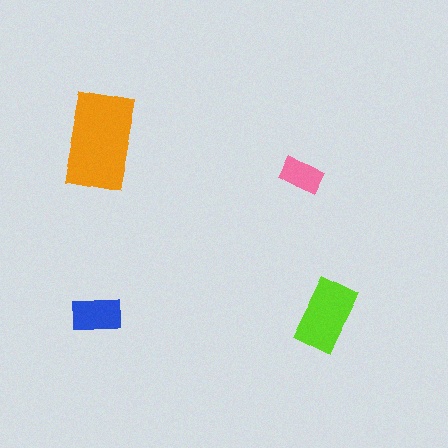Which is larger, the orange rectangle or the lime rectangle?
The orange one.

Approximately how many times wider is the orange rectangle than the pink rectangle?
About 2.5 times wider.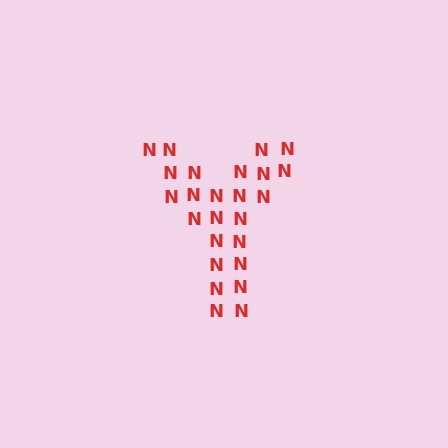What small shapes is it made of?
It is made of small letter N's.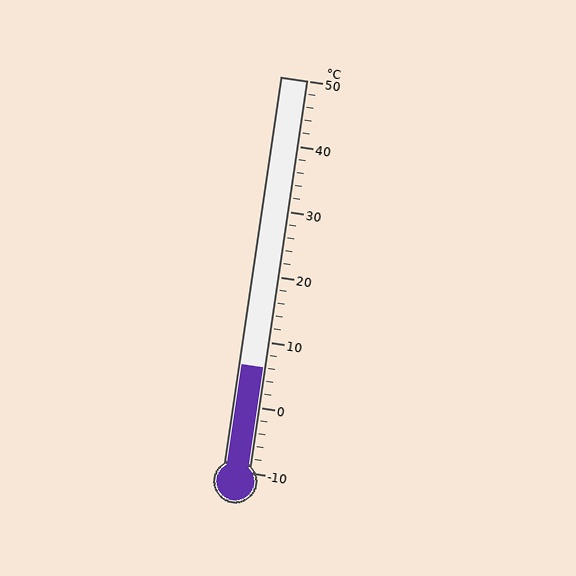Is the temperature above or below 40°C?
The temperature is below 40°C.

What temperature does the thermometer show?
The thermometer shows approximately 6°C.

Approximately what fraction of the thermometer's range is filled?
The thermometer is filled to approximately 25% of its range.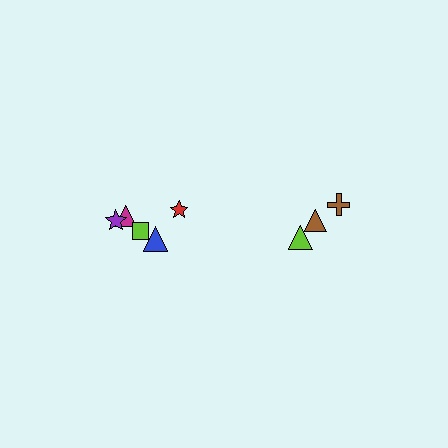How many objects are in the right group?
There are 3 objects.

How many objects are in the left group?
There are 5 objects.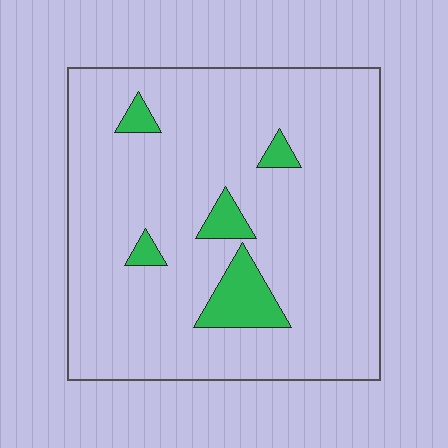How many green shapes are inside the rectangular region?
5.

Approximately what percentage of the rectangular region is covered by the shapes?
Approximately 10%.